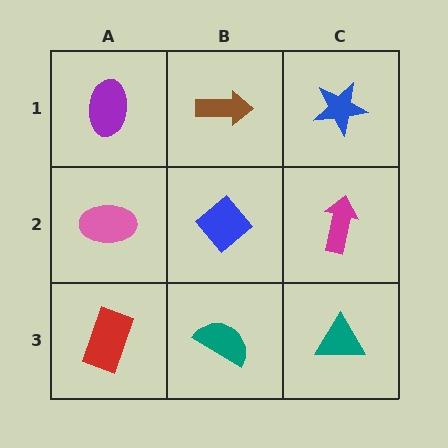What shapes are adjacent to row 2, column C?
A blue star (row 1, column C), a teal triangle (row 3, column C), a blue diamond (row 2, column B).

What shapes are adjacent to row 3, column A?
A pink ellipse (row 2, column A), a teal semicircle (row 3, column B).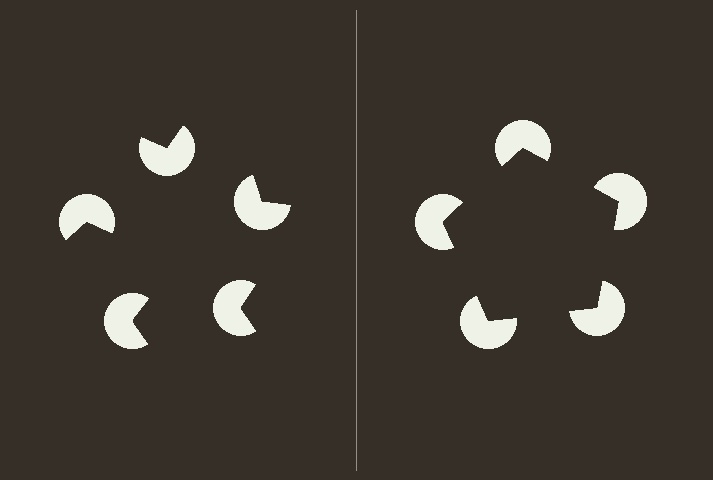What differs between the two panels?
The pac-man discs are positioned identically on both sides; only the wedge orientations differ. On the right they align to a pentagon; on the left they are misaligned.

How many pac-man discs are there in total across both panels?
10 — 5 on each side.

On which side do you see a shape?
An illusory pentagon appears on the right side. On the left side the wedge cuts are rotated, so no coherent shape forms.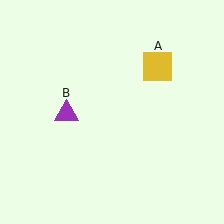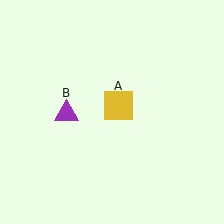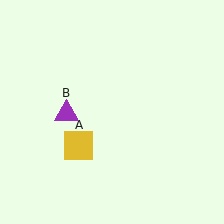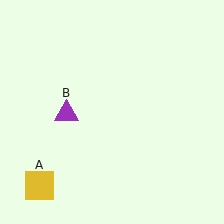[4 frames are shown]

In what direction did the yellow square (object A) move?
The yellow square (object A) moved down and to the left.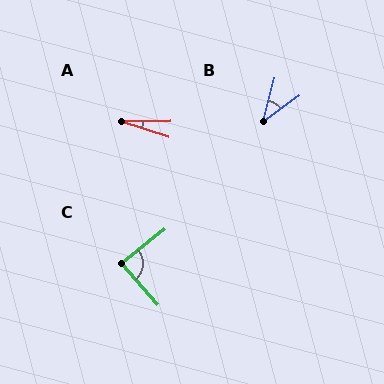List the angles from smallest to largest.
A (18°), B (39°), C (87°).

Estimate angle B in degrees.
Approximately 39 degrees.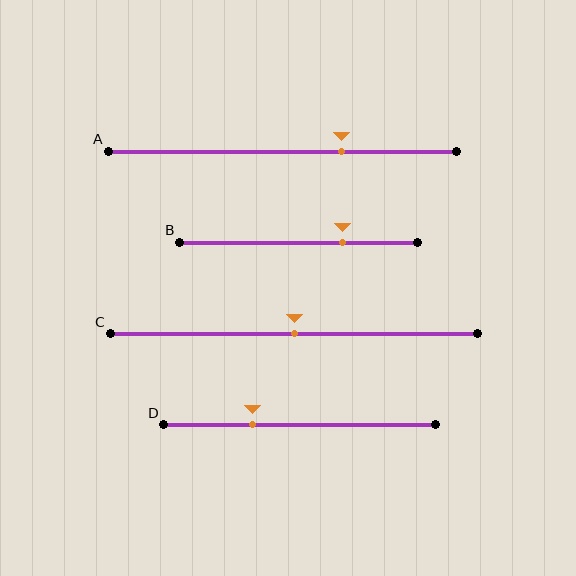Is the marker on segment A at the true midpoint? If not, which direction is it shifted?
No, the marker on segment A is shifted to the right by about 17% of the segment length.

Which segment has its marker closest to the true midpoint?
Segment C has its marker closest to the true midpoint.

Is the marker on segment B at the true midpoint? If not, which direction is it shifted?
No, the marker on segment B is shifted to the right by about 18% of the segment length.